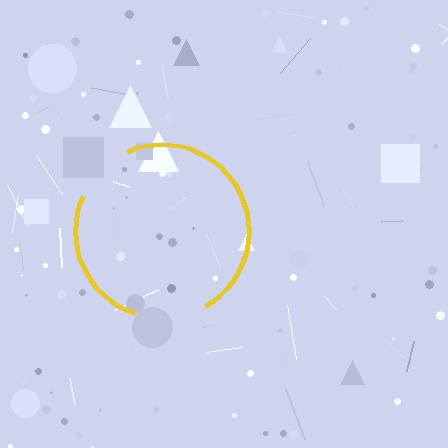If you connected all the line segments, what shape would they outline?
They would outline a circle.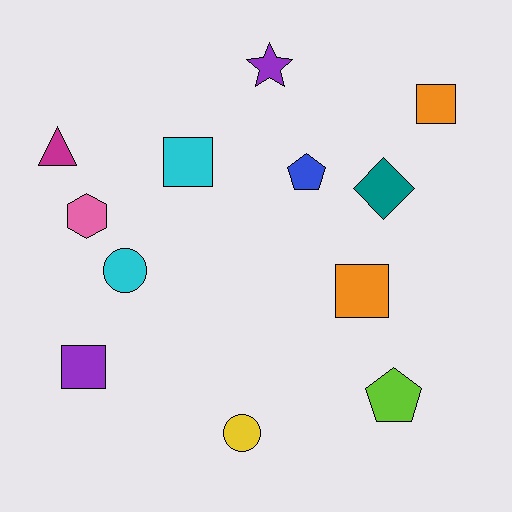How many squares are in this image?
There are 4 squares.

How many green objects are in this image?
There are no green objects.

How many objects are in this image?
There are 12 objects.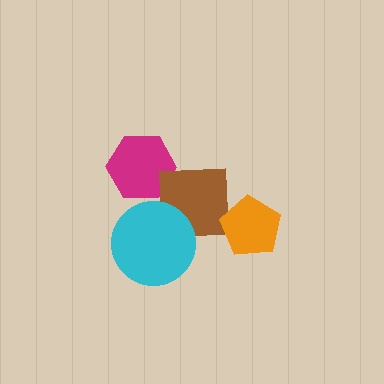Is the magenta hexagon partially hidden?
Yes, it is partially covered by another shape.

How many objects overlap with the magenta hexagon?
1 object overlaps with the magenta hexagon.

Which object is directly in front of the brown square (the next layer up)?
The orange pentagon is directly in front of the brown square.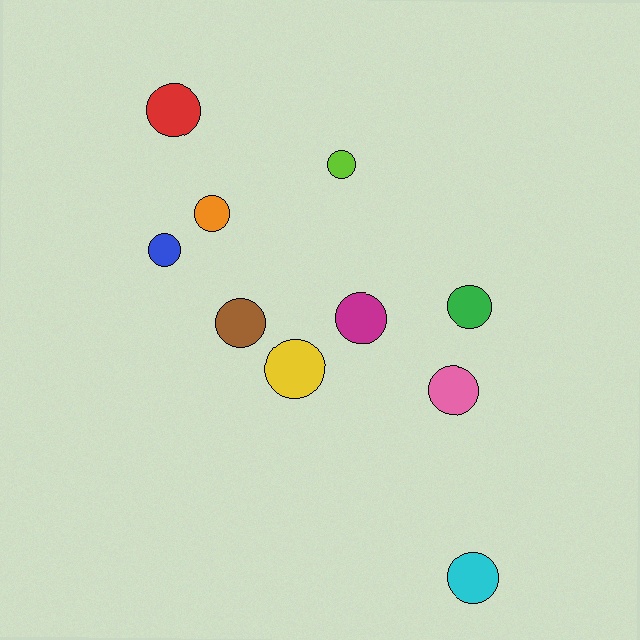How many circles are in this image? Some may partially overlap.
There are 10 circles.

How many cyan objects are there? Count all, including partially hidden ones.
There is 1 cyan object.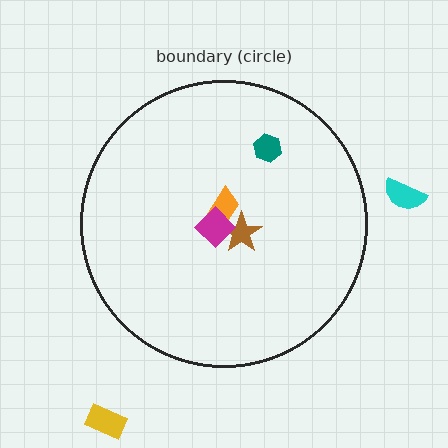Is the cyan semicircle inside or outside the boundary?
Outside.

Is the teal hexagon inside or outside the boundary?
Inside.